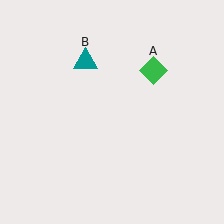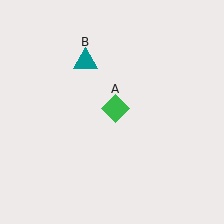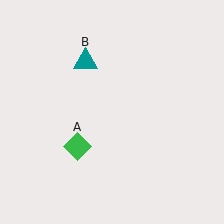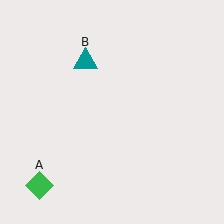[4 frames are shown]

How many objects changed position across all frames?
1 object changed position: green diamond (object A).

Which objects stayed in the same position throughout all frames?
Teal triangle (object B) remained stationary.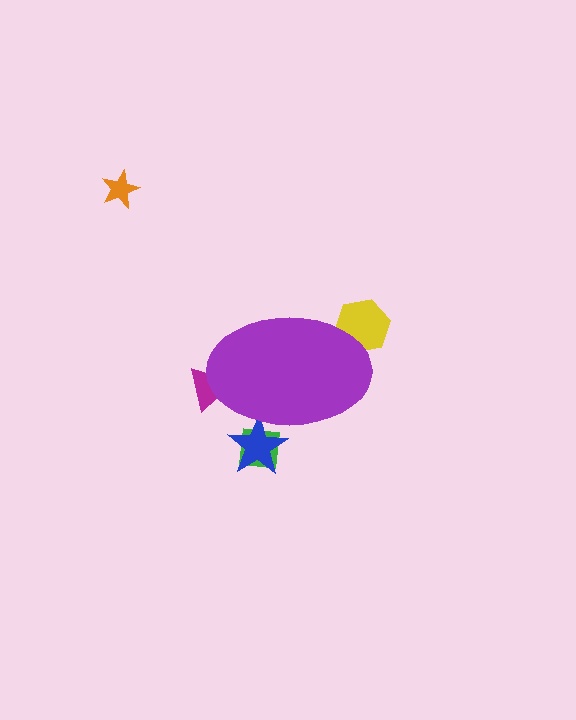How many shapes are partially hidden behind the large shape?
4 shapes are partially hidden.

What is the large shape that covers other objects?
A purple ellipse.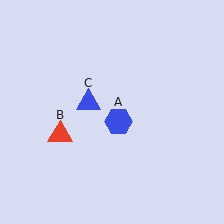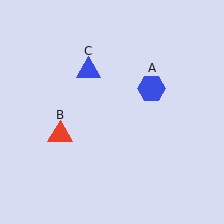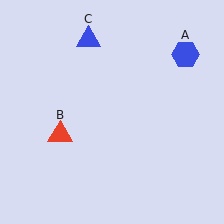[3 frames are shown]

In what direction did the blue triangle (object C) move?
The blue triangle (object C) moved up.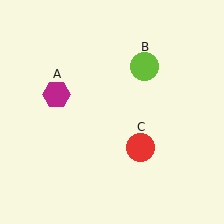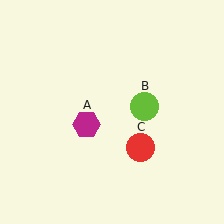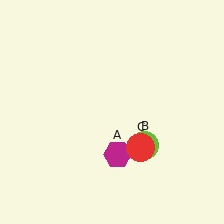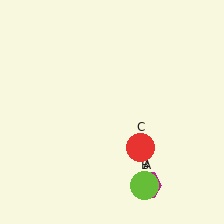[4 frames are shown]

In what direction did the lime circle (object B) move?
The lime circle (object B) moved down.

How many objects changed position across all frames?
2 objects changed position: magenta hexagon (object A), lime circle (object B).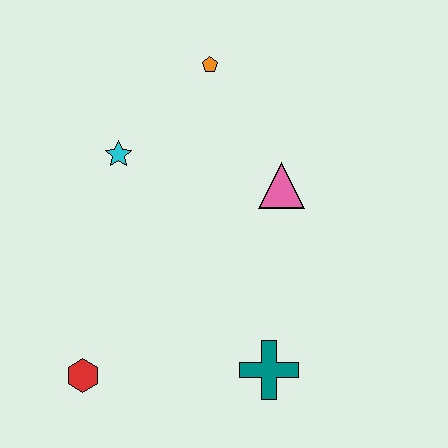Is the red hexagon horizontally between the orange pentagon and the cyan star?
No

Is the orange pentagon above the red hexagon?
Yes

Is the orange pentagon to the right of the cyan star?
Yes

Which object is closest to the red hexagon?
The teal cross is closest to the red hexagon.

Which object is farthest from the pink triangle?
The red hexagon is farthest from the pink triangle.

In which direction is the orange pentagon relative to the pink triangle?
The orange pentagon is above the pink triangle.